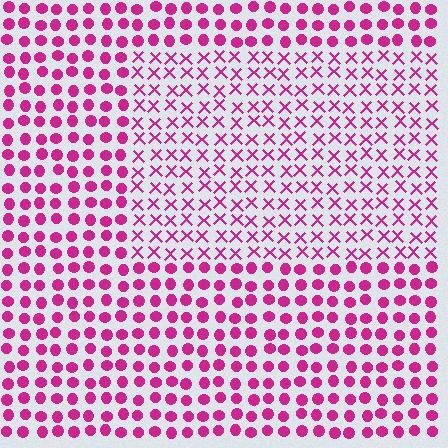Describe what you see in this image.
The image is filled with small magenta elements arranged in a uniform grid. A rectangle-shaped region contains X marks, while the surrounding area contains circles. The boundary is defined purely by the change in element shape.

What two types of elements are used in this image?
The image uses X marks inside the rectangle region and circles outside it.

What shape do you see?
I see a rectangle.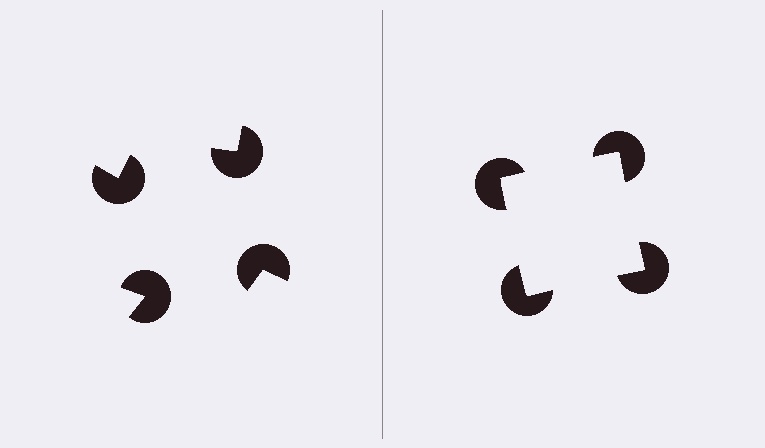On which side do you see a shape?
An illusory square appears on the right side. On the left side the wedge cuts are rotated, so no coherent shape forms.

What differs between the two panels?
The pac-man discs are positioned identically on both sides; only the wedge orientations differ. On the right they align to a square; on the left they are misaligned.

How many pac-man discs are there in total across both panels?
8 — 4 on each side.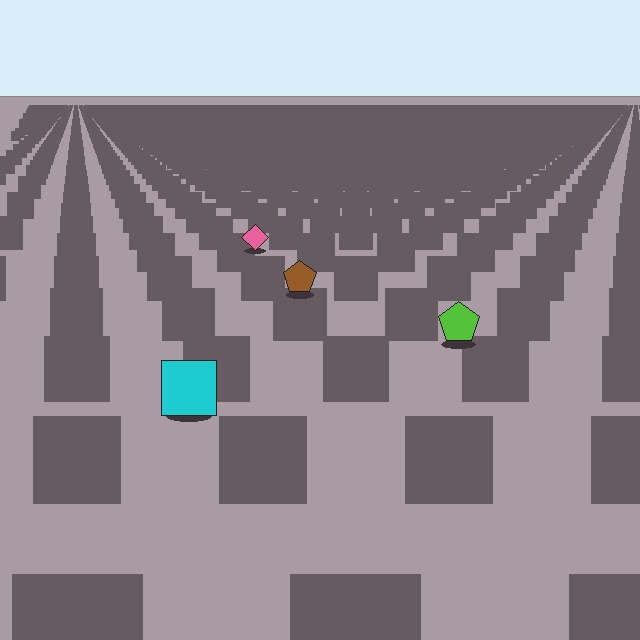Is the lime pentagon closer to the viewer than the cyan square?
No. The cyan square is closer — you can tell from the texture gradient: the ground texture is coarser near it.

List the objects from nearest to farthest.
From nearest to farthest: the cyan square, the lime pentagon, the brown pentagon, the pink diamond.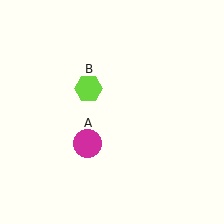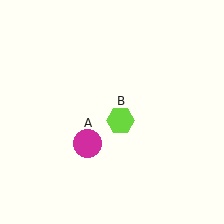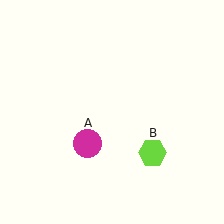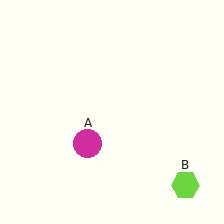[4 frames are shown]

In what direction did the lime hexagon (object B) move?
The lime hexagon (object B) moved down and to the right.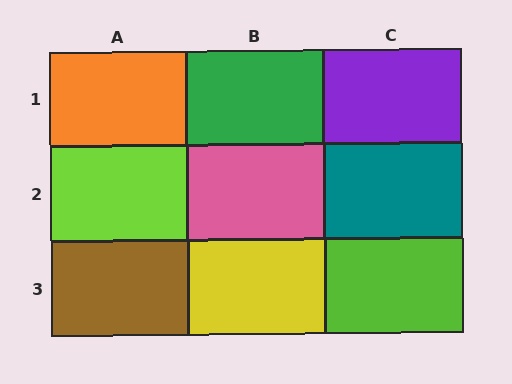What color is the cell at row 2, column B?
Pink.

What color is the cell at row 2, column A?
Lime.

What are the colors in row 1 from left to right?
Orange, green, purple.